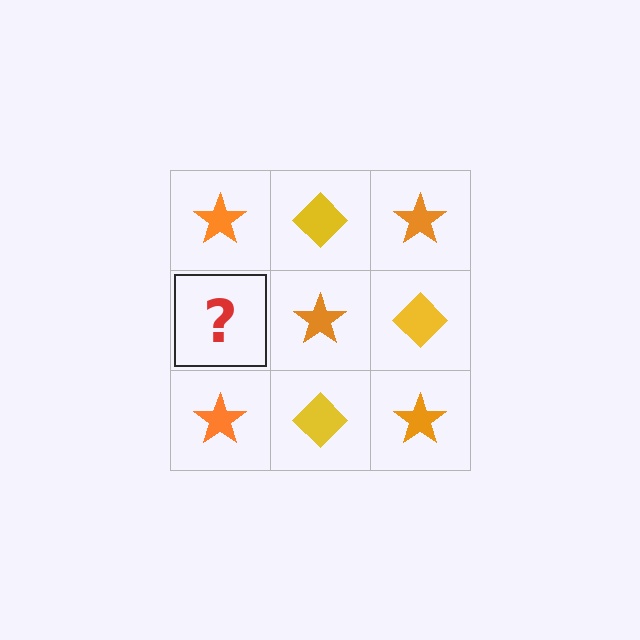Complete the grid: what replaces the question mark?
The question mark should be replaced with a yellow diamond.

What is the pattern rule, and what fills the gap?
The rule is that it alternates orange star and yellow diamond in a checkerboard pattern. The gap should be filled with a yellow diamond.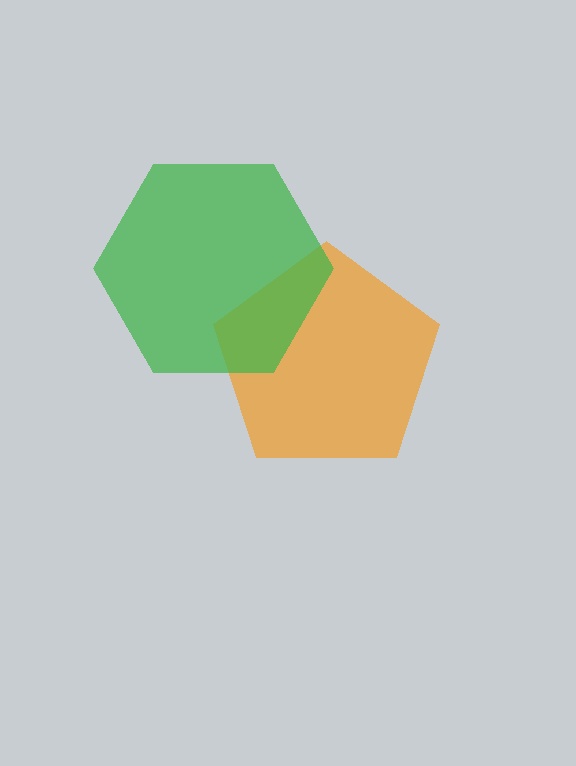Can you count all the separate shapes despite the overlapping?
Yes, there are 2 separate shapes.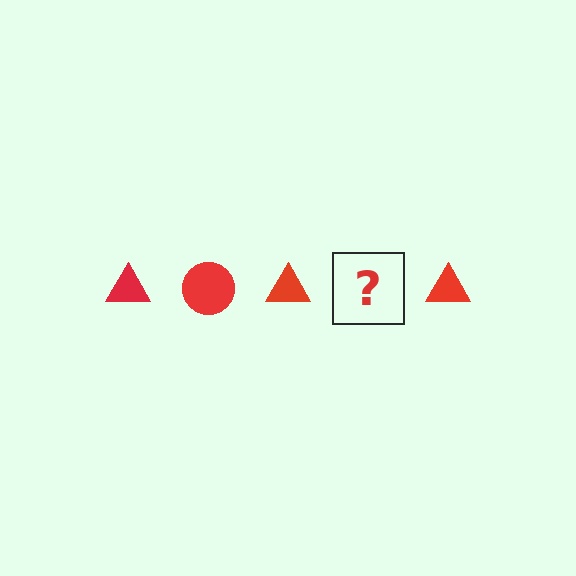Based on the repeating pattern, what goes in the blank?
The blank should be a red circle.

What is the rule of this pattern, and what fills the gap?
The rule is that the pattern cycles through triangle, circle shapes in red. The gap should be filled with a red circle.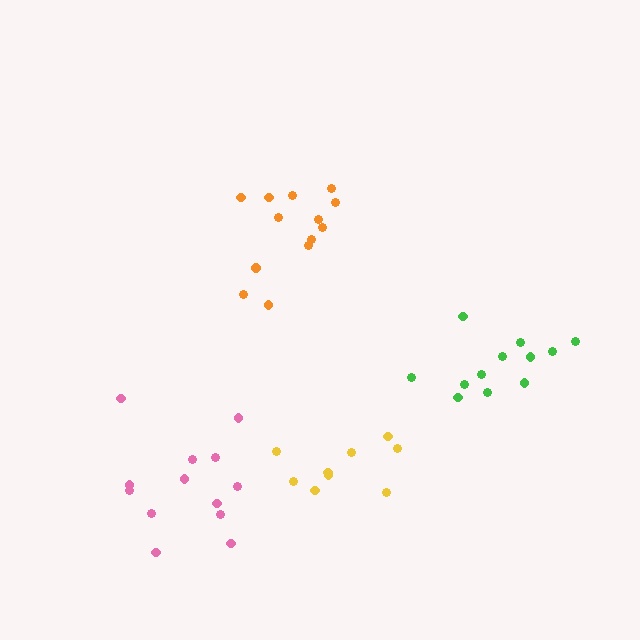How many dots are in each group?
Group 1: 9 dots, Group 2: 13 dots, Group 3: 12 dots, Group 4: 13 dots (47 total).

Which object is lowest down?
The yellow cluster is bottommost.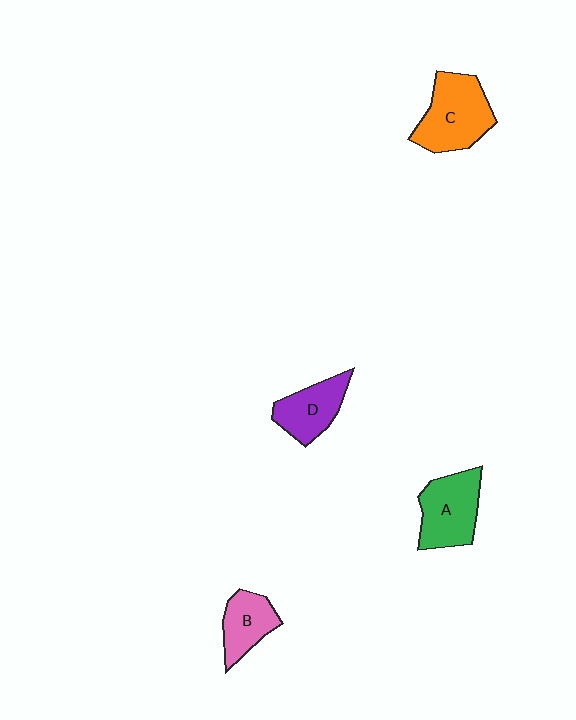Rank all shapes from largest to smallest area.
From largest to smallest: C (orange), A (green), D (purple), B (pink).